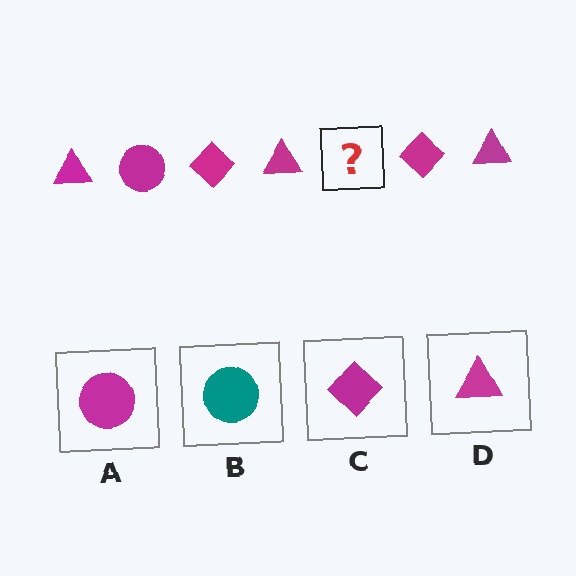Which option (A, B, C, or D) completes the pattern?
A.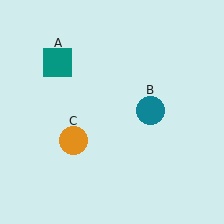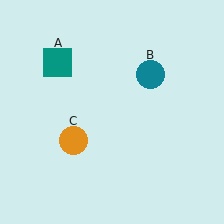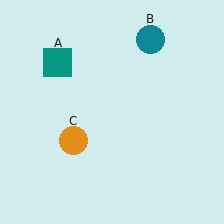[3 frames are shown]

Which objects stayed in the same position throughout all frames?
Teal square (object A) and orange circle (object C) remained stationary.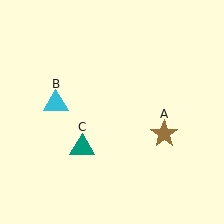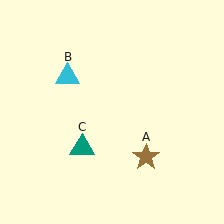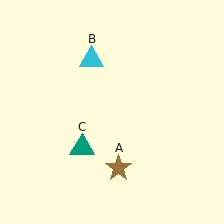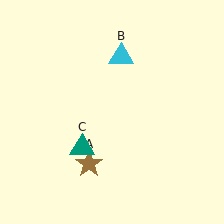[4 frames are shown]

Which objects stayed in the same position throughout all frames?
Teal triangle (object C) remained stationary.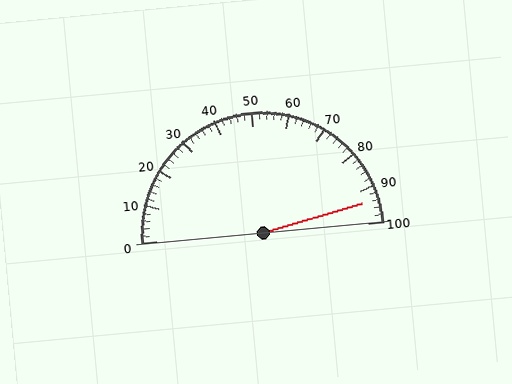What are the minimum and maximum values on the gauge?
The gauge ranges from 0 to 100.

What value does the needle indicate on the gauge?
The needle indicates approximately 94.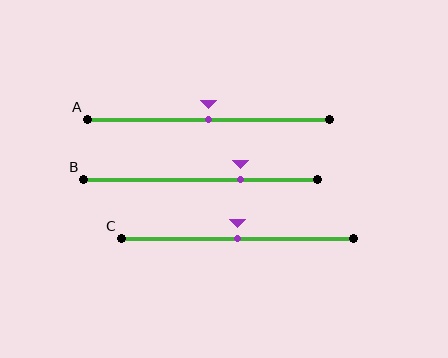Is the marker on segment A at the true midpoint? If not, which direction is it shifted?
Yes, the marker on segment A is at the true midpoint.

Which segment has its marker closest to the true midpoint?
Segment A has its marker closest to the true midpoint.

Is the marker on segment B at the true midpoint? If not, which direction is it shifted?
No, the marker on segment B is shifted to the right by about 17% of the segment length.